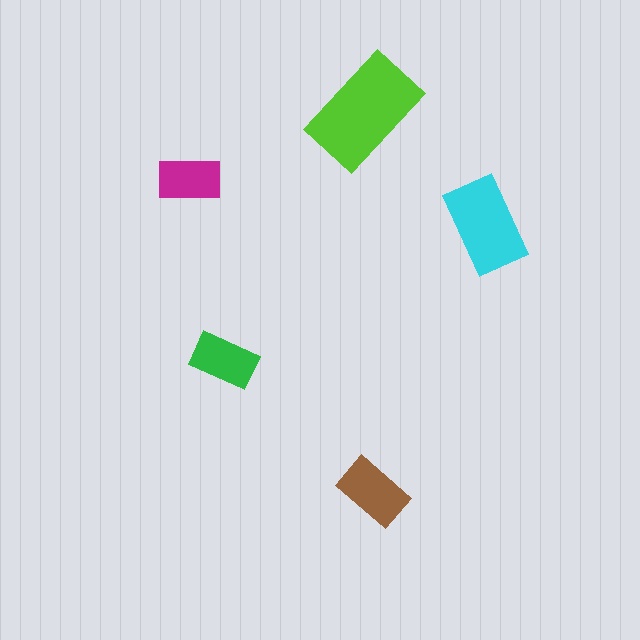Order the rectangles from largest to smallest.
the lime one, the cyan one, the brown one, the green one, the magenta one.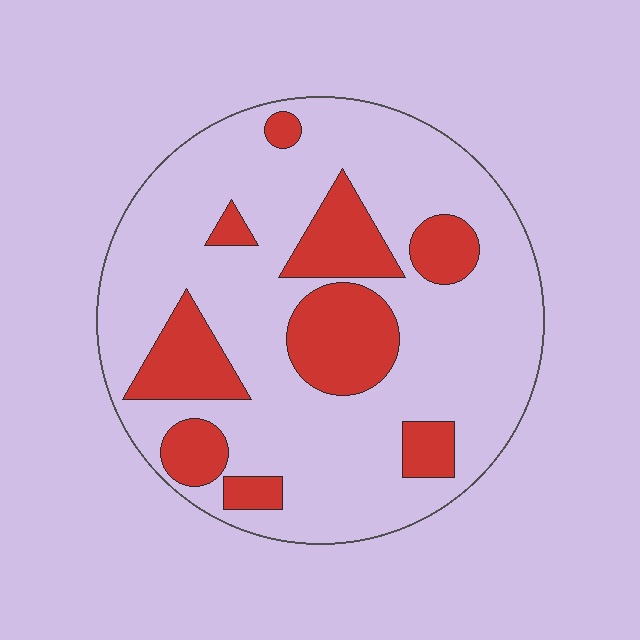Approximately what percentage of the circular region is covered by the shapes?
Approximately 25%.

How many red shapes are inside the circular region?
9.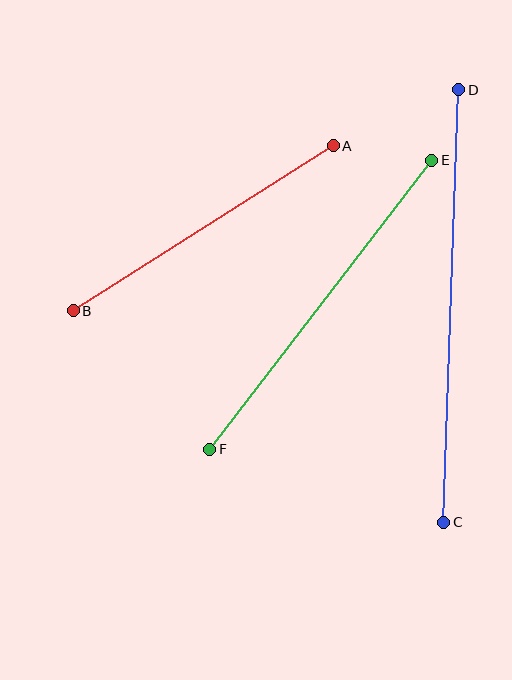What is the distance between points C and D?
The distance is approximately 433 pixels.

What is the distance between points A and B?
The distance is approximately 308 pixels.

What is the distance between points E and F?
The distance is approximately 364 pixels.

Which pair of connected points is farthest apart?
Points C and D are farthest apart.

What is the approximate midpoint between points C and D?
The midpoint is at approximately (451, 306) pixels.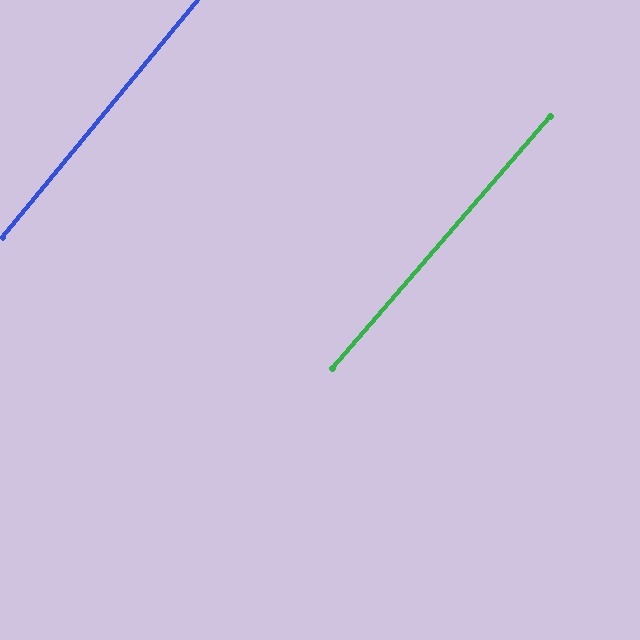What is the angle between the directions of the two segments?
Approximately 1 degree.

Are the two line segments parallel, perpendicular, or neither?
Parallel — their directions differ by only 1.2°.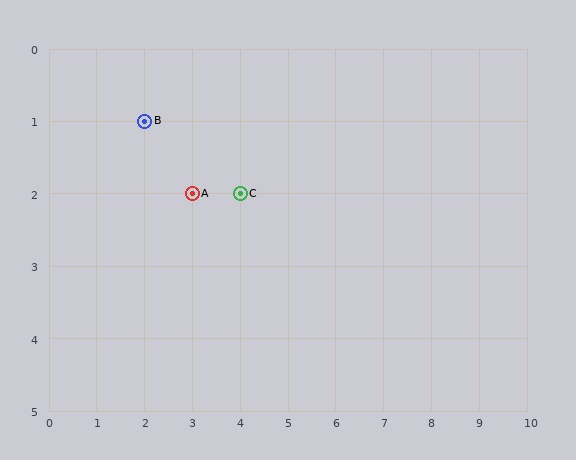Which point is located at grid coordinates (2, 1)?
Point B is at (2, 1).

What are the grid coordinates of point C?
Point C is at grid coordinates (4, 2).